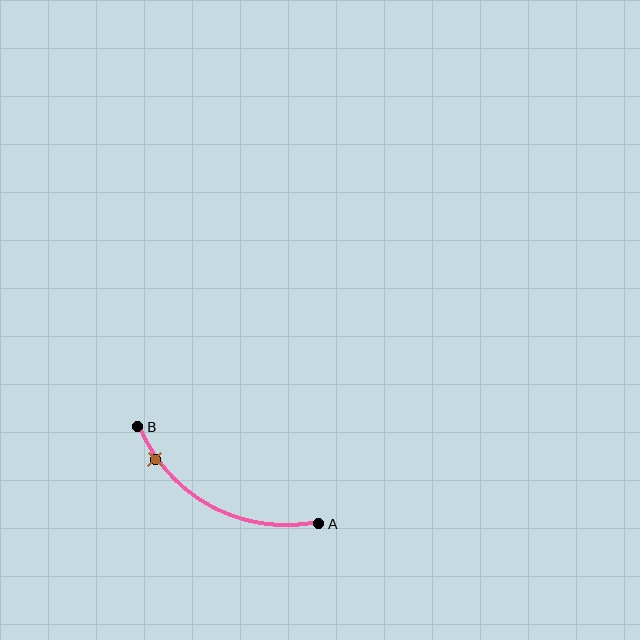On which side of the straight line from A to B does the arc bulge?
The arc bulges below the straight line connecting A and B.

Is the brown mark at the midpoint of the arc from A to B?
No. The brown mark lies on the arc but is closer to endpoint B. The arc midpoint would be at the point on the curve equidistant along the arc from both A and B.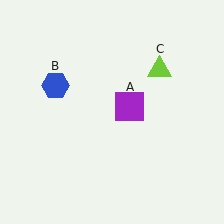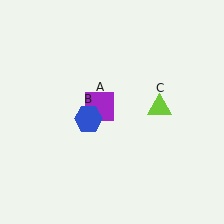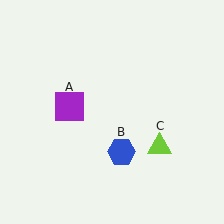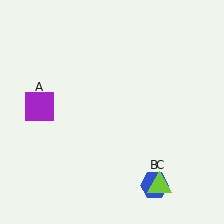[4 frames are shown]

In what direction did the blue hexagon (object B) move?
The blue hexagon (object B) moved down and to the right.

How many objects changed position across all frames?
3 objects changed position: purple square (object A), blue hexagon (object B), lime triangle (object C).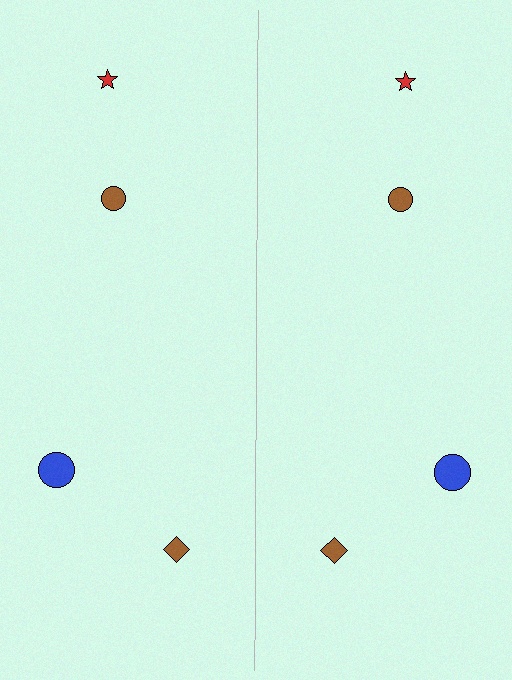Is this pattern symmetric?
Yes, this pattern has bilateral (reflection) symmetry.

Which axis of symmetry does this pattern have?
The pattern has a vertical axis of symmetry running through the center of the image.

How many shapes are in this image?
There are 8 shapes in this image.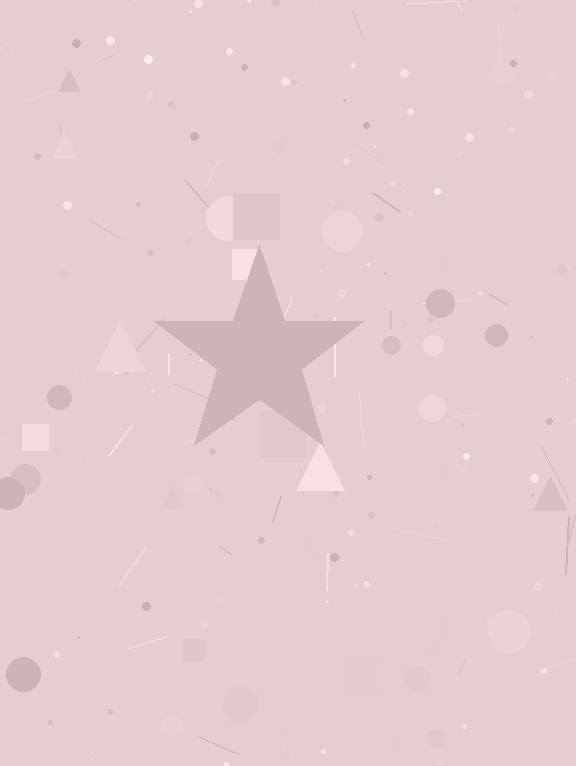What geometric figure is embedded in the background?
A star is embedded in the background.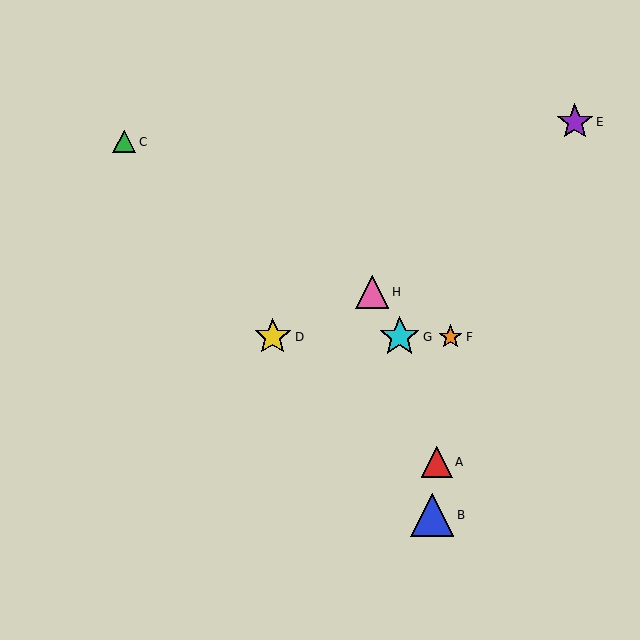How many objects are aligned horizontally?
3 objects (D, F, G) are aligned horizontally.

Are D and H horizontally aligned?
No, D is at y≈337 and H is at y≈292.